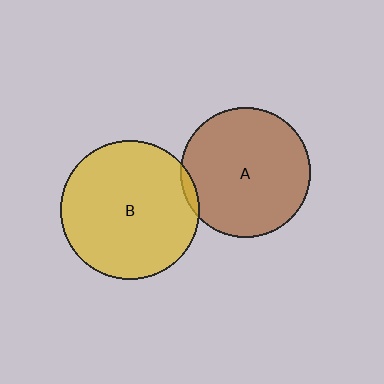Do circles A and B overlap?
Yes.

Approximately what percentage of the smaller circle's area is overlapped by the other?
Approximately 5%.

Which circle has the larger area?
Circle B (yellow).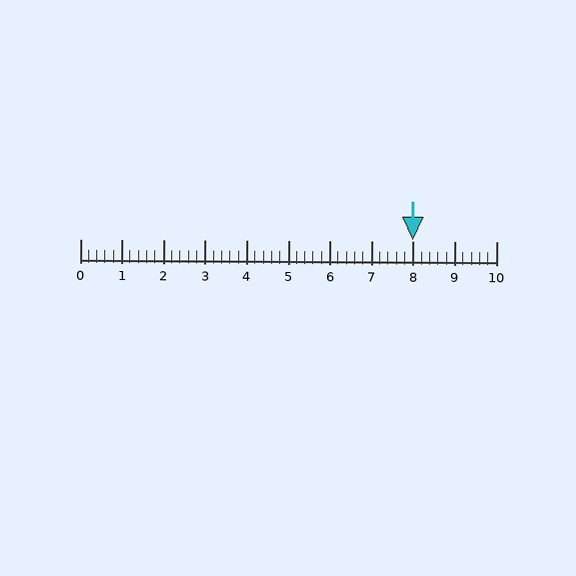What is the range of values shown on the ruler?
The ruler shows values from 0 to 10.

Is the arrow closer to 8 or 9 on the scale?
The arrow is closer to 8.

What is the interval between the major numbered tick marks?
The major tick marks are spaced 1 units apart.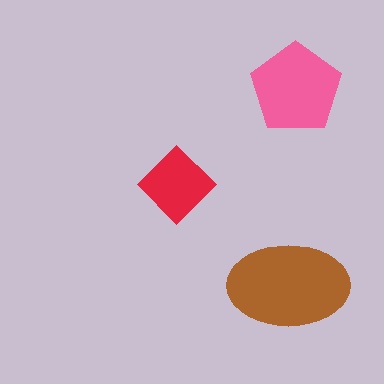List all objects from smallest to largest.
The red diamond, the pink pentagon, the brown ellipse.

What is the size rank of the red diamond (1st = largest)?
3rd.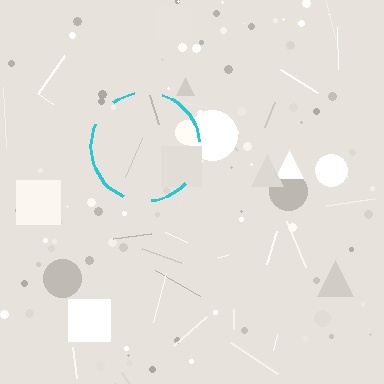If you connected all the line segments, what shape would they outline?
They would outline a circle.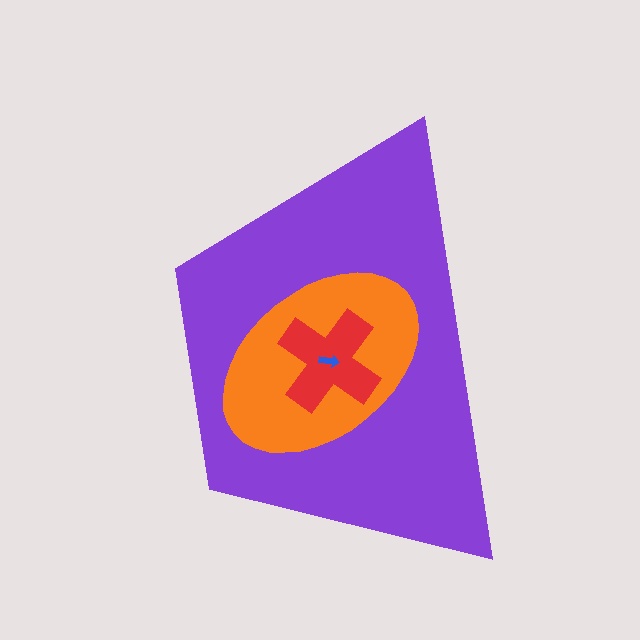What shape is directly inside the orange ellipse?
The red cross.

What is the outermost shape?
The purple trapezoid.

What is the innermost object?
The blue arrow.